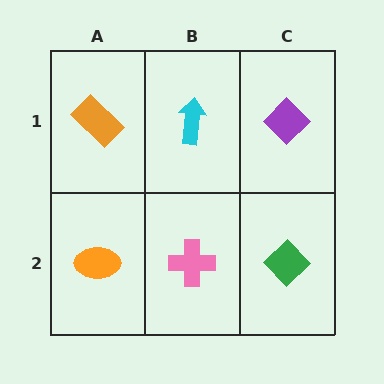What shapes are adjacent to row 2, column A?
An orange rectangle (row 1, column A), a pink cross (row 2, column B).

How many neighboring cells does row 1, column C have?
2.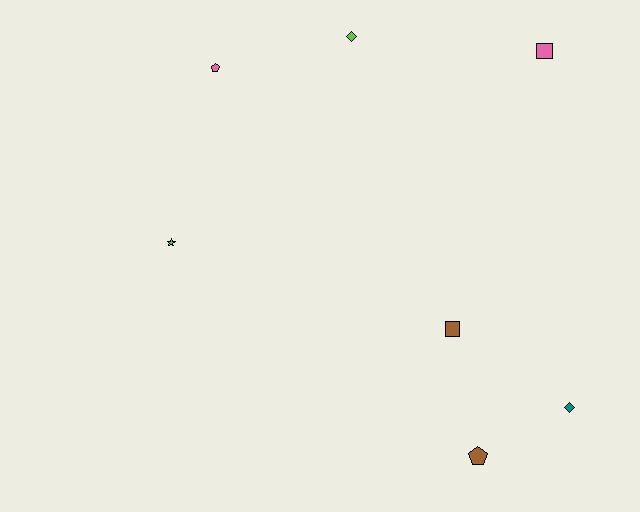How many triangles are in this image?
There are no triangles.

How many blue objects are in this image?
There are no blue objects.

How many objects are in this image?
There are 7 objects.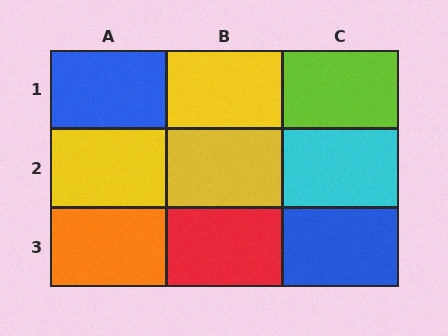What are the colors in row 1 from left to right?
Blue, yellow, lime.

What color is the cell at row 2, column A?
Yellow.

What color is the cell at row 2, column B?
Yellow.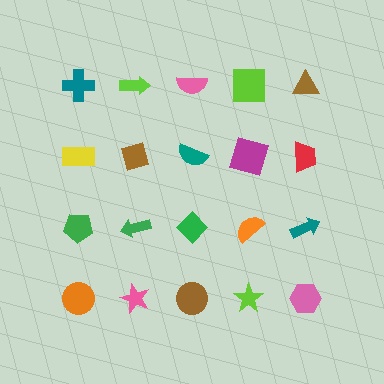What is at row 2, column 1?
A yellow rectangle.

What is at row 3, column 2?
A green arrow.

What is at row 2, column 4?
A magenta square.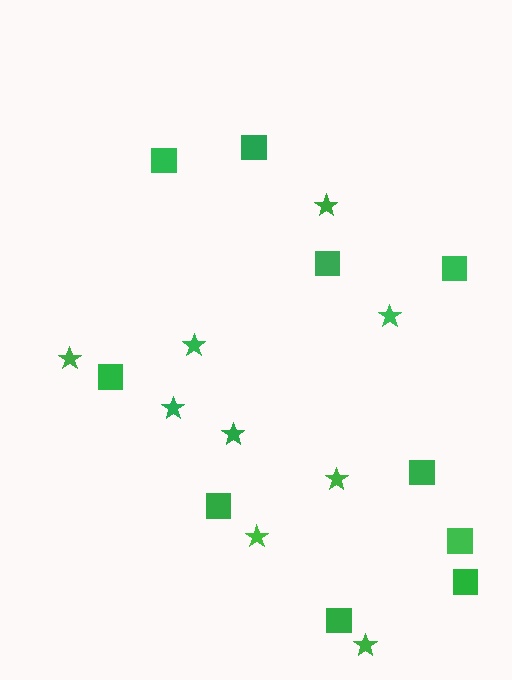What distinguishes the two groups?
There are 2 groups: one group of stars (9) and one group of squares (10).